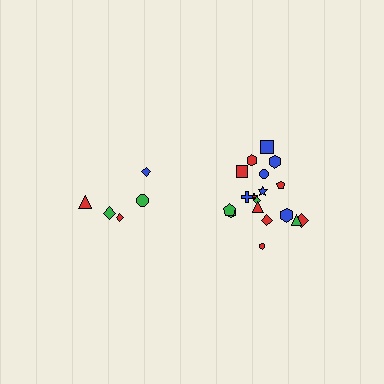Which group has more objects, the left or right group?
The right group.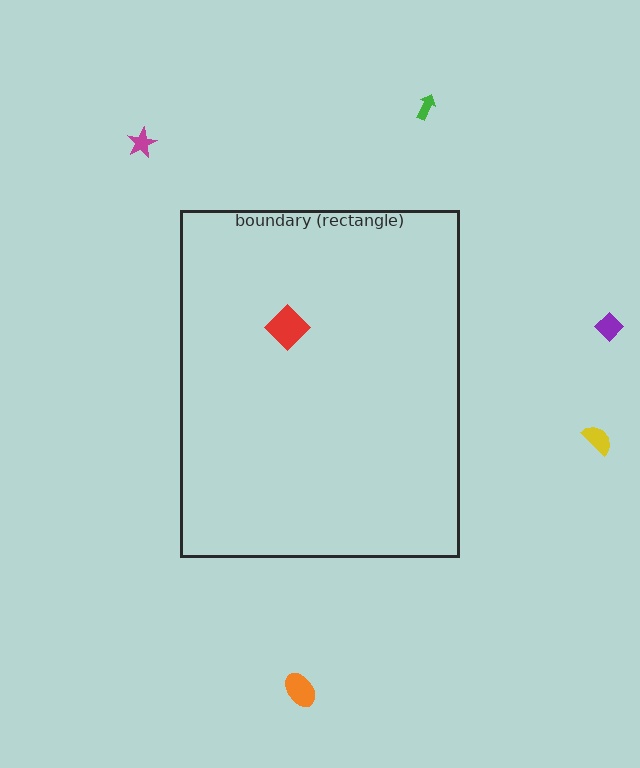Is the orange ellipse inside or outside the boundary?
Outside.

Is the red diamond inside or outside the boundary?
Inside.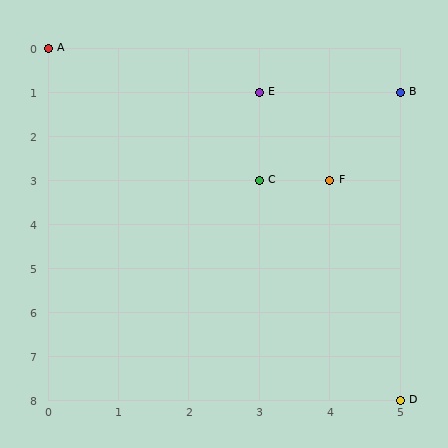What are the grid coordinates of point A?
Point A is at grid coordinates (0, 0).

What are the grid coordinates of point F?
Point F is at grid coordinates (4, 3).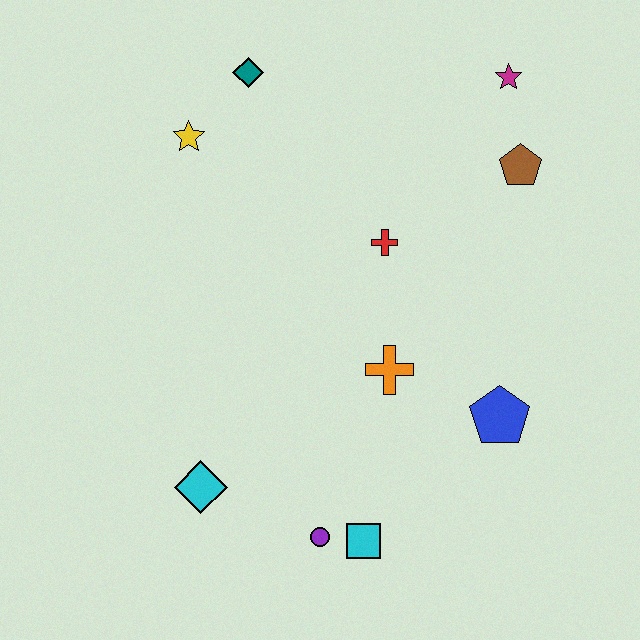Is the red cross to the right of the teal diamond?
Yes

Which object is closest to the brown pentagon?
The magenta star is closest to the brown pentagon.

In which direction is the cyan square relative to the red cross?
The cyan square is below the red cross.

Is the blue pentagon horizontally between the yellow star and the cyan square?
No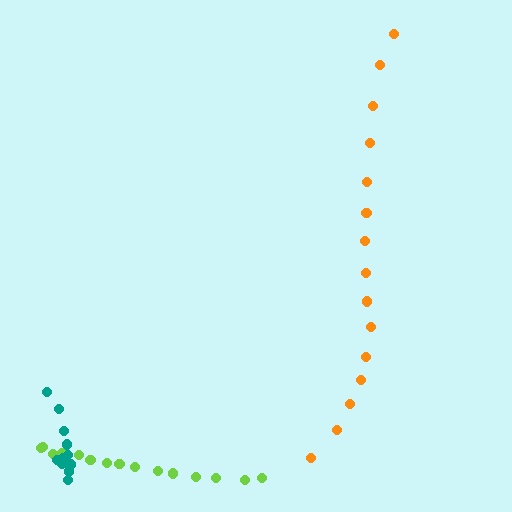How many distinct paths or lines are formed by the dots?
There are 3 distinct paths.